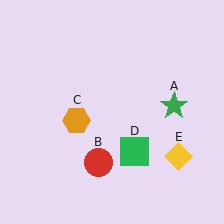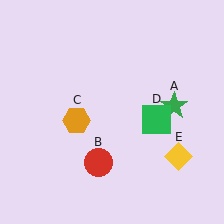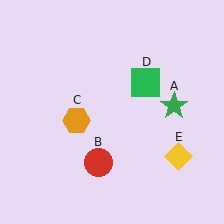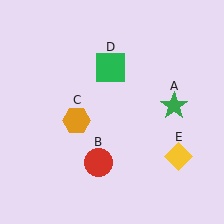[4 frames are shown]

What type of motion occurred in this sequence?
The green square (object D) rotated counterclockwise around the center of the scene.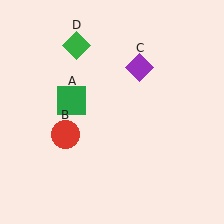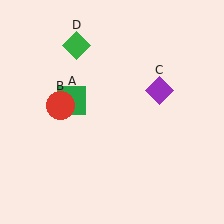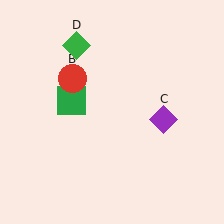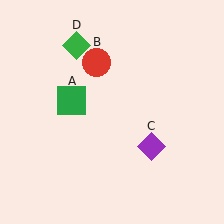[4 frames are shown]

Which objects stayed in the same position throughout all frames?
Green square (object A) and green diamond (object D) remained stationary.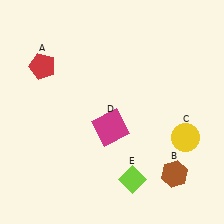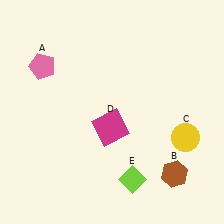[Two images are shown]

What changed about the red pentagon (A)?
In Image 1, A is red. In Image 2, it changed to pink.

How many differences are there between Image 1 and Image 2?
There is 1 difference between the two images.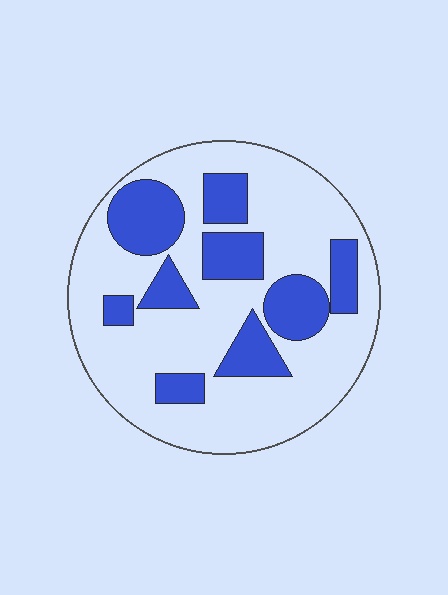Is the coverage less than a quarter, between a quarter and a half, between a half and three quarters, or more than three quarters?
Between a quarter and a half.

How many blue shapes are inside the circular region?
9.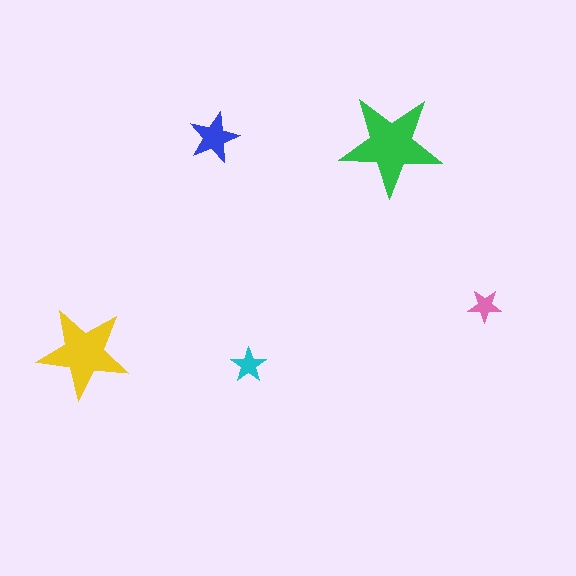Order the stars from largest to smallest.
the green one, the yellow one, the blue one, the cyan one, the pink one.